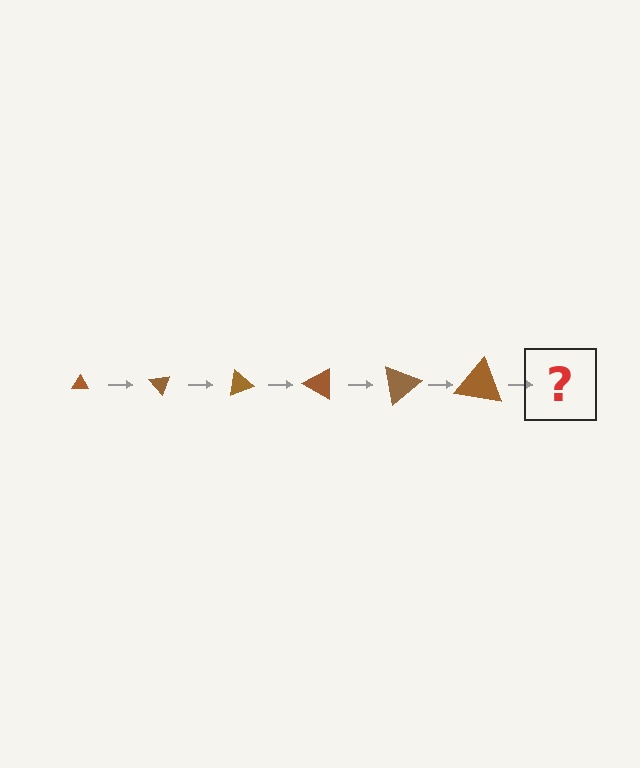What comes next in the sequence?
The next element should be a triangle, larger than the previous one and rotated 300 degrees from the start.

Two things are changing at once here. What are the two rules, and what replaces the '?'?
The two rules are that the triangle grows larger each step and it rotates 50 degrees each step. The '?' should be a triangle, larger than the previous one and rotated 300 degrees from the start.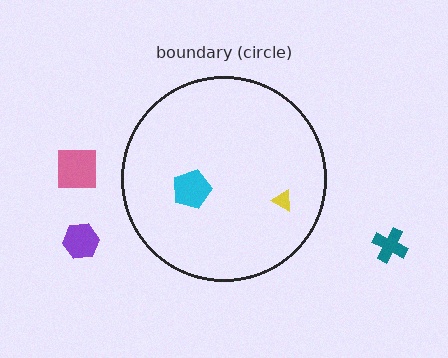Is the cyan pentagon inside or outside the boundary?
Inside.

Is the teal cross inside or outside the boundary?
Outside.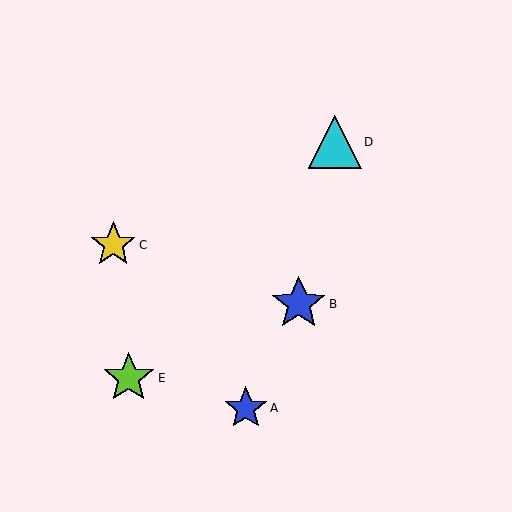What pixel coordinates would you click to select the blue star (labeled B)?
Click at (299, 304) to select the blue star B.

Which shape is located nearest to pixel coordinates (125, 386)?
The lime star (labeled E) at (129, 378) is nearest to that location.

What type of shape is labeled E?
Shape E is a lime star.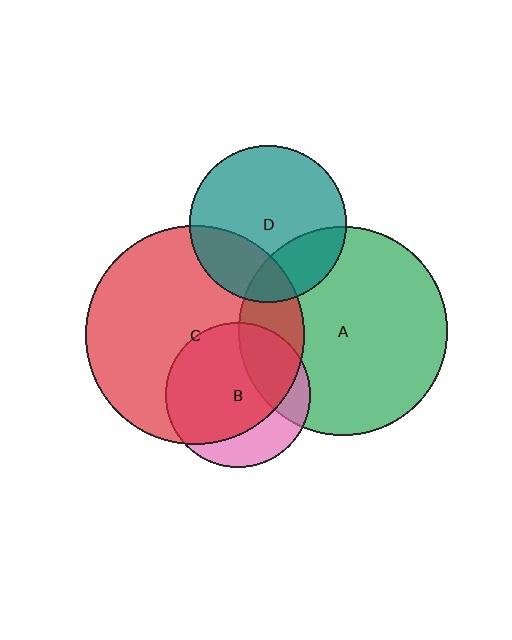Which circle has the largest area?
Circle C (red).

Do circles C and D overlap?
Yes.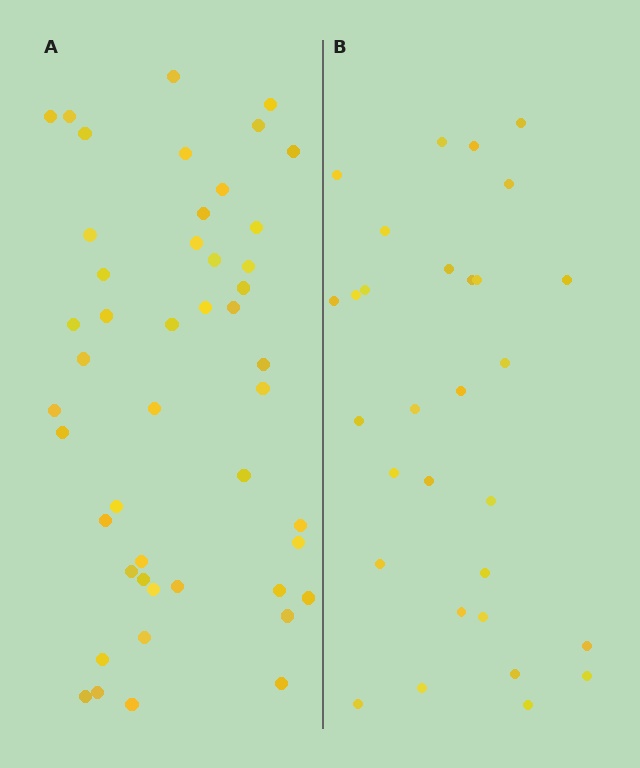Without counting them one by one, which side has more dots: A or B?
Region A (the left region) has more dots.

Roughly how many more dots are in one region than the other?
Region A has approximately 15 more dots than region B.